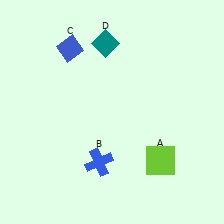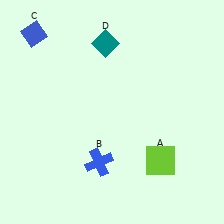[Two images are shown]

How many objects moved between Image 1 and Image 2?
1 object moved between the two images.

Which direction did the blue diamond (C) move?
The blue diamond (C) moved left.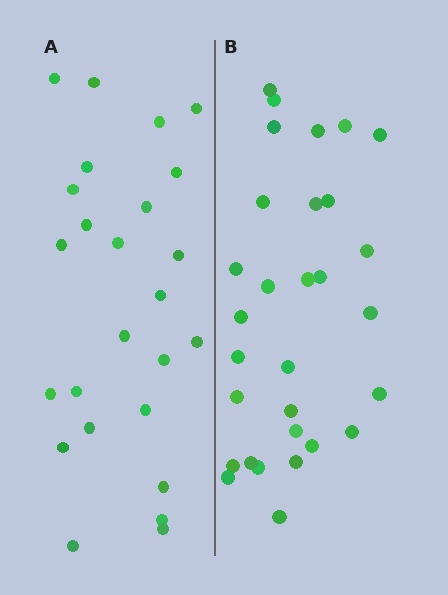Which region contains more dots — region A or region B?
Region B (the right region) has more dots.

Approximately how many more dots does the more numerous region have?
Region B has about 5 more dots than region A.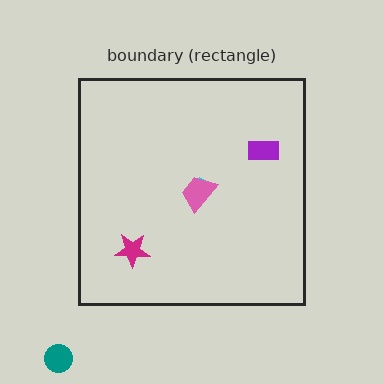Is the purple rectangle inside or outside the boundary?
Inside.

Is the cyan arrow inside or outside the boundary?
Inside.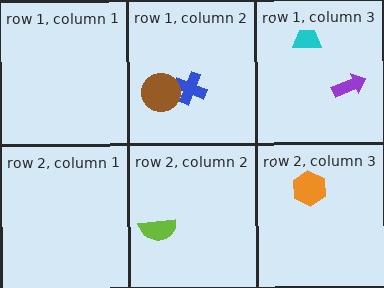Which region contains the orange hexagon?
The row 2, column 3 region.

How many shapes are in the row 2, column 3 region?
1.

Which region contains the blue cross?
The row 1, column 2 region.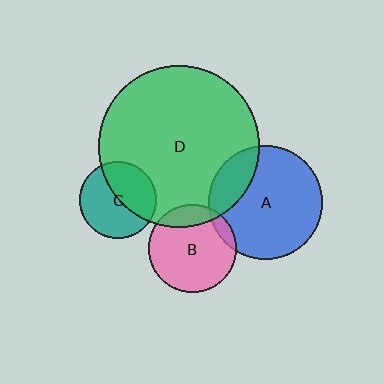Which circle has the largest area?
Circle D (green).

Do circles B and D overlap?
Yes.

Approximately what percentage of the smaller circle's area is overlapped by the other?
Approximately 15%.